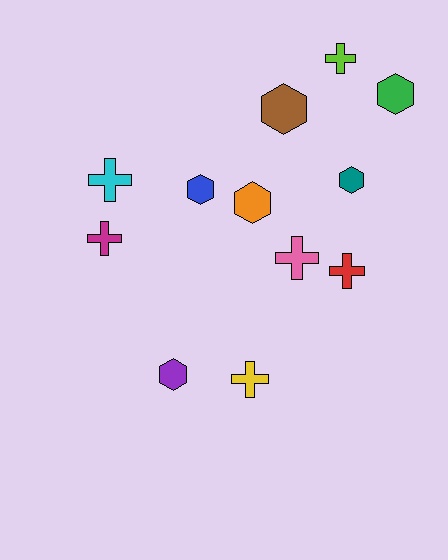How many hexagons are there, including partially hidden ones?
There are 6 hexagons.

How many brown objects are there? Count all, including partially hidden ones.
There is 1 brown object.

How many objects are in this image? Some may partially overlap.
There are 12 objects.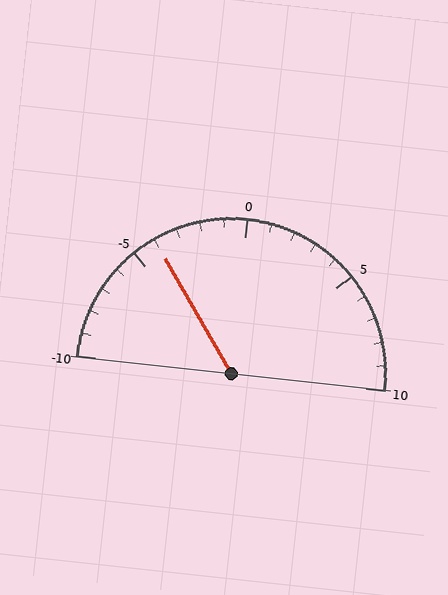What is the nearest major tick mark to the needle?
The nearest major tick mark is -5.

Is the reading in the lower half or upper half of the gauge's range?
The reading is in the lower half of the range (-10 to 10).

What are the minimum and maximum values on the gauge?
The gauge ranges from -10 to 10.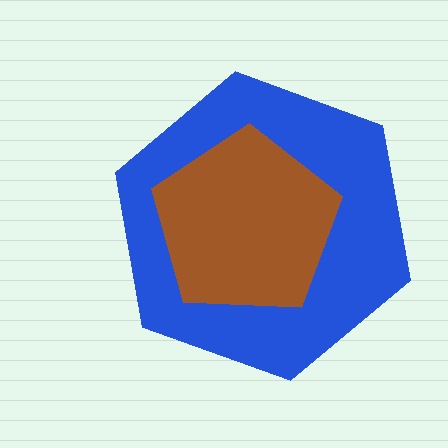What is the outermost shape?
The blue hexagon.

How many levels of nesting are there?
2.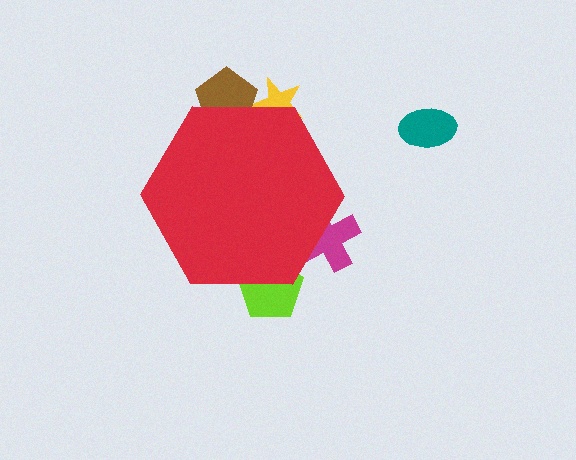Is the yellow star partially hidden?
Yes, the yellow star is partially hidden behind the red hexagon.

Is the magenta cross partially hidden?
Yes, the magenta cross is partially hidden behind the red hexagon.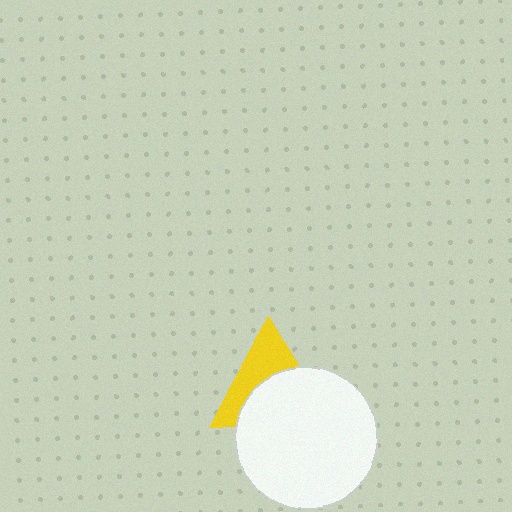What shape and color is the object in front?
The object in front is a white circle.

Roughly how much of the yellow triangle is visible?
About half of it is visible (roughly 46%).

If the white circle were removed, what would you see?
You would see the complete yellow triangle.